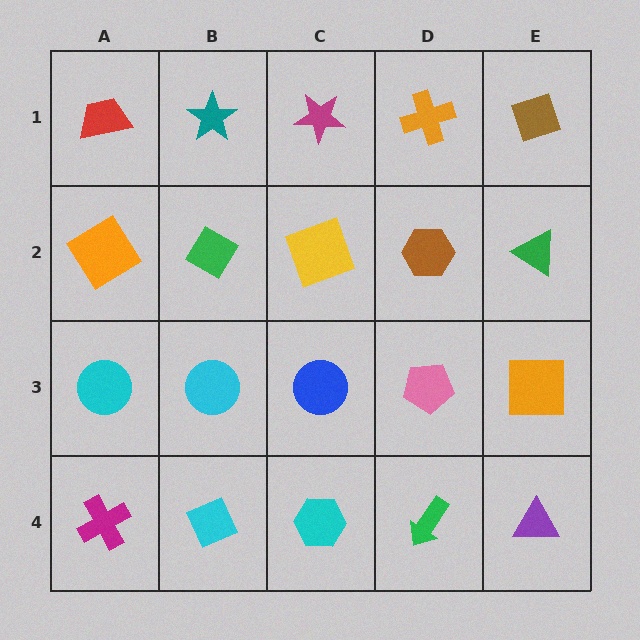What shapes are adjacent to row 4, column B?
A cyan circle (row 3, column B), a magenta cross (row 4, column A), a cyan hexagon (row 4, column C).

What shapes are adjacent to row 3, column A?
An orange diamond (row 2, column A), a magenta cross (row 4, column A), a cyan circle (row 3, column B).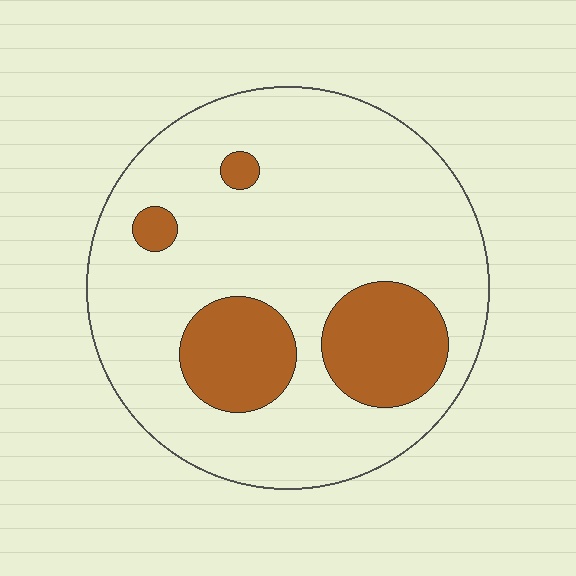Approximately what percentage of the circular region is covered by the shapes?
Approximately 20%.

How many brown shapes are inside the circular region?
4.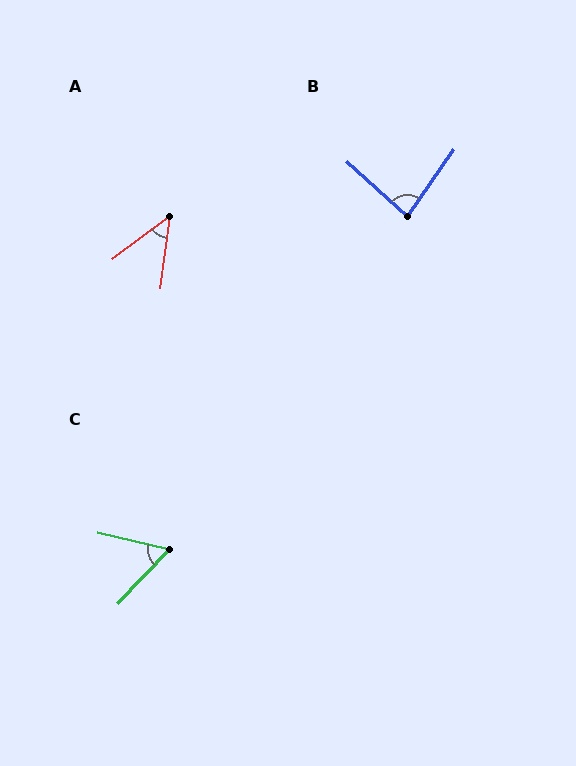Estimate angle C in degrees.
Approximately 60 degrees.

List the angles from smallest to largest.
A (46°), C (60°), B (82°).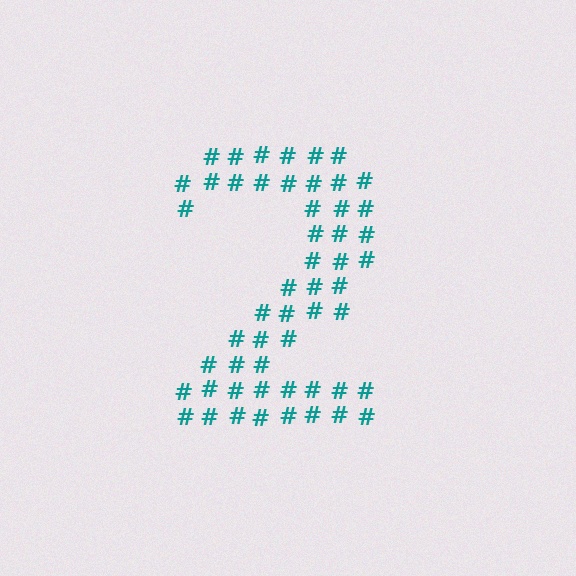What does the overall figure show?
The overall figure shows the digit 2.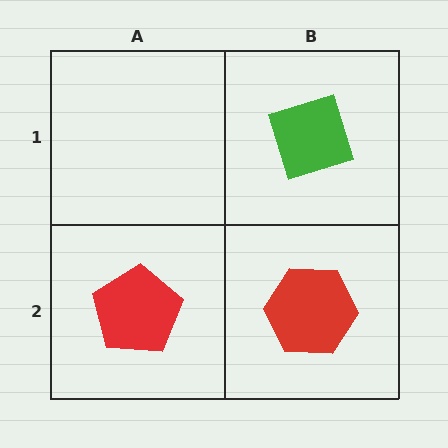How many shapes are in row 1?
1 shape.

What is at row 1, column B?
A green diamond.